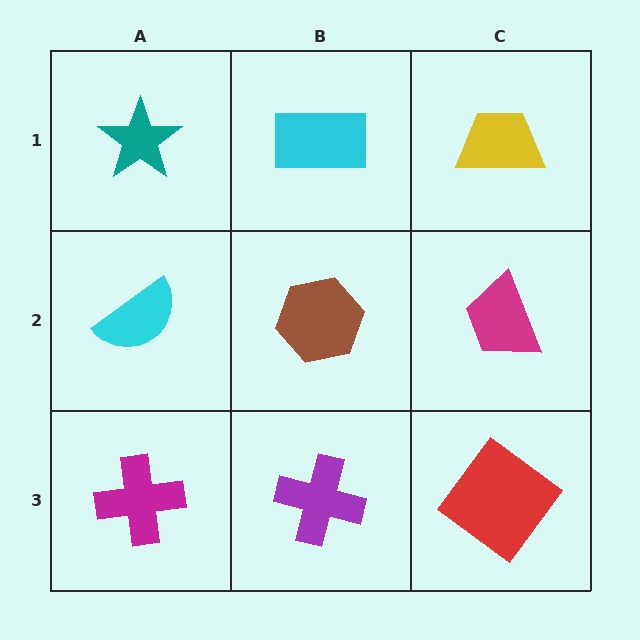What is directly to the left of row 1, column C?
A cyan rectangle.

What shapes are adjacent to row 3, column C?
A magenta trapezoid (row 2, column C), a purple cross (row 3, column B).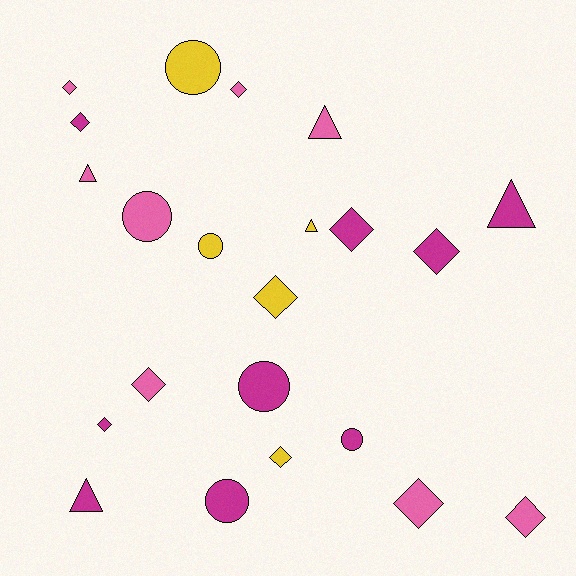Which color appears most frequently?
Magenta, with 9 objects.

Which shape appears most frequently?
Diamond, with 11 objects.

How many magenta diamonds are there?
There are 4 magenta diamonds.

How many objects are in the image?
There are 22 objects.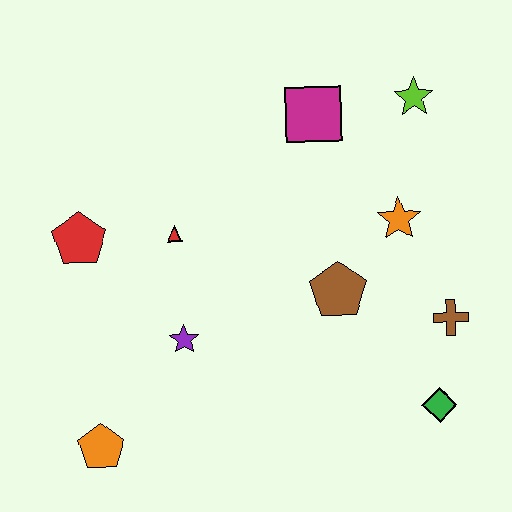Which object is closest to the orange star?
The brown pentagon is closest to the orange star.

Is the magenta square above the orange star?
Yes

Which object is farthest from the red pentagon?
The green diamond is farthest from the red pentagon.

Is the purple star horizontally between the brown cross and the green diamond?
No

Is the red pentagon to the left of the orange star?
Yes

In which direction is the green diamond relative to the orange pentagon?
The green diamond is to the right of the orange pentagon.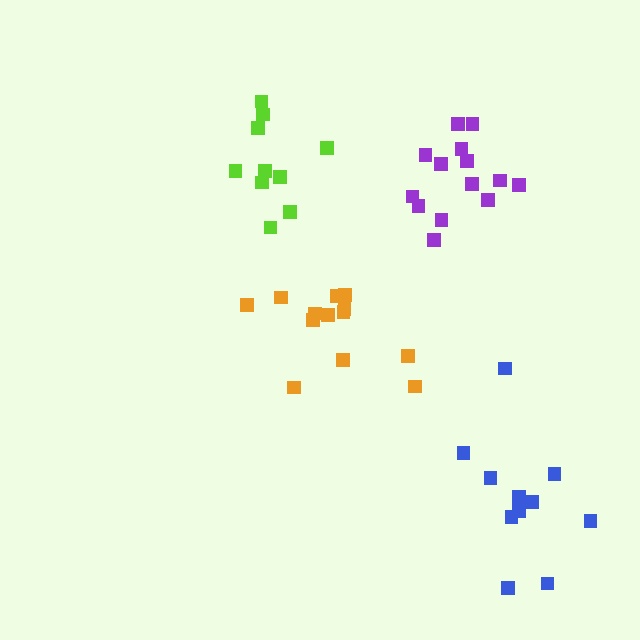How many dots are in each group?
Group 1: 10 dots, Group 2: 13 dots, Group 3: 11 dots, Group 4: 14 dots (48 total).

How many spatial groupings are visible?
There are 4 spatial groupings.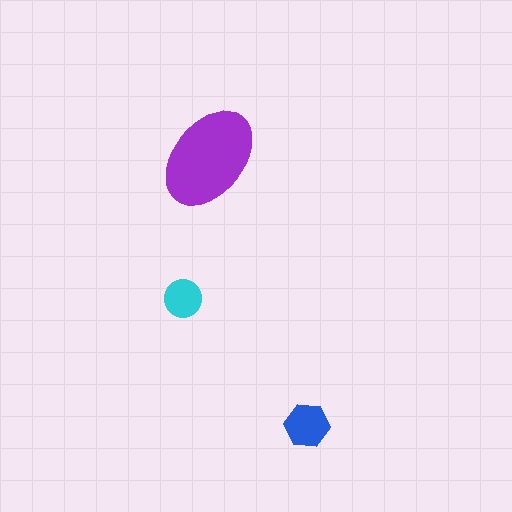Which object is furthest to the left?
The cyan circle is leftmost.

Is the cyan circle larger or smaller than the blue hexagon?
Smaller.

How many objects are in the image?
There are 3 objects in the image.